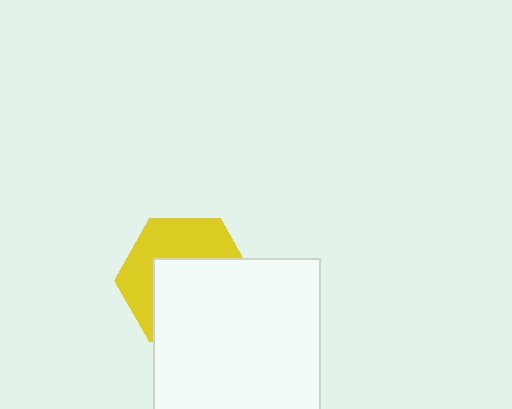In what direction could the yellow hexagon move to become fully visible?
The yellow hexagon could move up. That would shift it out from behind the white square entirely.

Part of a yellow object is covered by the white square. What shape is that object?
It is a hexagon.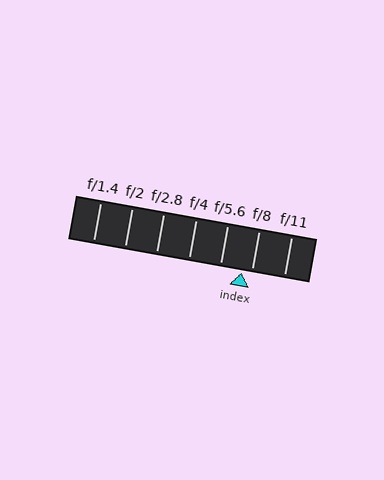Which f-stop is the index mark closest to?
The index mark is closest to f/8.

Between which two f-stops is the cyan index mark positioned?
The index mark is between f/5.6 and f/8.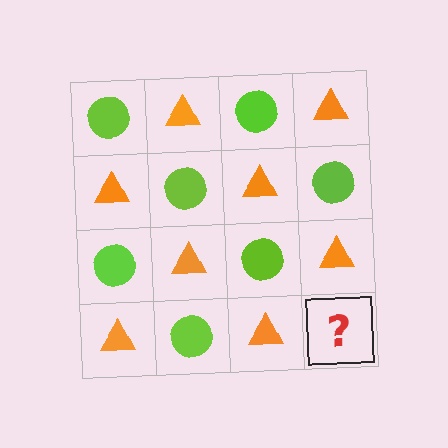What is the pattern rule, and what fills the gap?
The rule is that it alternates lime circle and orange triangle in a checkerboard pattern. The gap should be filled with a lime circle.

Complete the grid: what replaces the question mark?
The question mark should be replaced with a lime circle.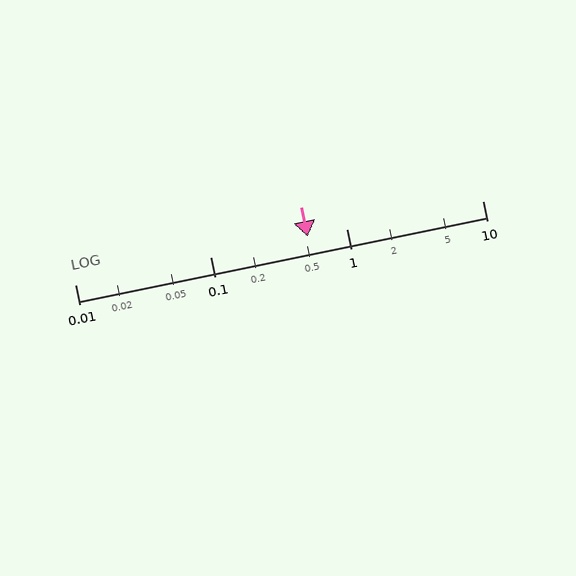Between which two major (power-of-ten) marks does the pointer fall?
The pointer is between 0.1 and 1.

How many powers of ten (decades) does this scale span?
The scale spans 3 decades, from 0.01 to 10.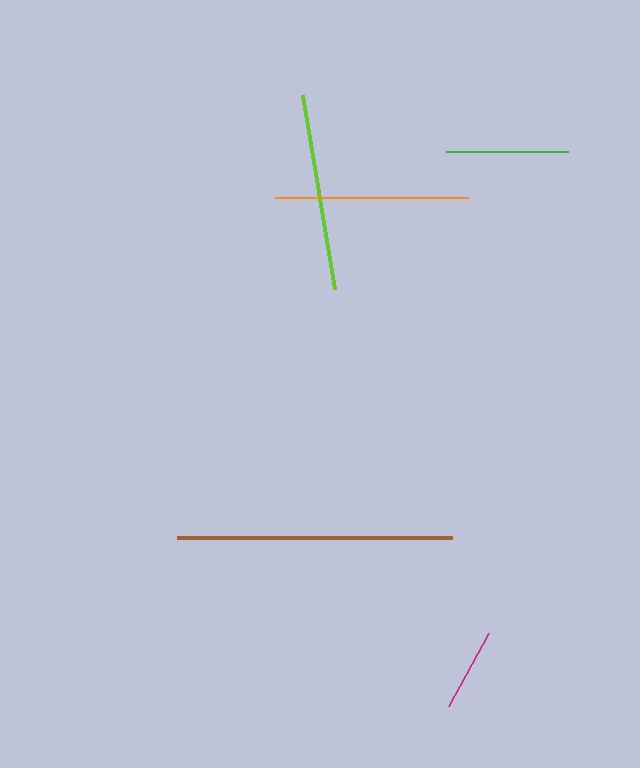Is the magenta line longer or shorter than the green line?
The green line is longer than the magenta line.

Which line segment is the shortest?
The magenta line is the shortest at approximately 83 pixels.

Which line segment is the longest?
The brown line is the longest at approximately 274 pixels.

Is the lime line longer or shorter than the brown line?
The brown line is longer than the lime line.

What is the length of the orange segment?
The orange segment is approximately 194 pixels long.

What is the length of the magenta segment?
The magenta segment is approximately 83 pixels long.